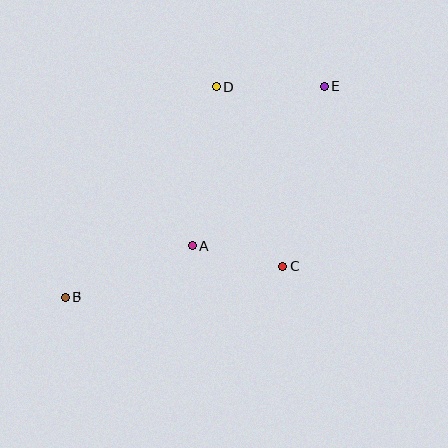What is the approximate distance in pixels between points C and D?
The distance between C and D is approximately 192 pixels.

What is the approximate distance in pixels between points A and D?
The distance between A and D is approximately 161 pixels.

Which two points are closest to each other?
Points A and C are closest to each other.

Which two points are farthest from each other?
Points B and E are farthest from each other.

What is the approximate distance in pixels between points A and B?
The distance between A and B is approximately 136 pixels.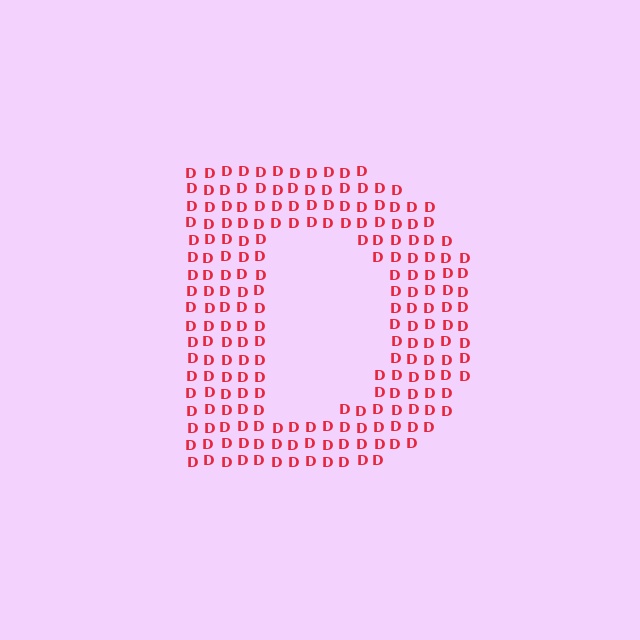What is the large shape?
The large shape is the letter D.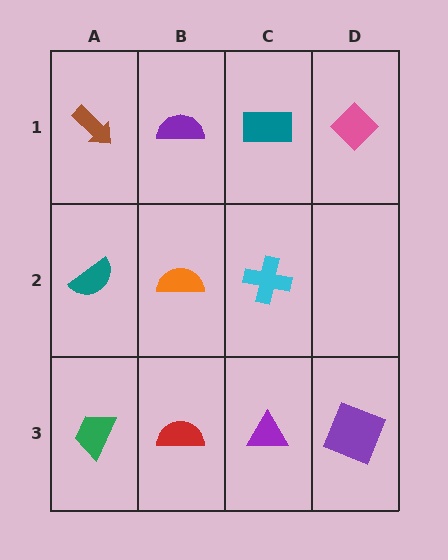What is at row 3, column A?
A green trapezoid.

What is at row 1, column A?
A brown arrow.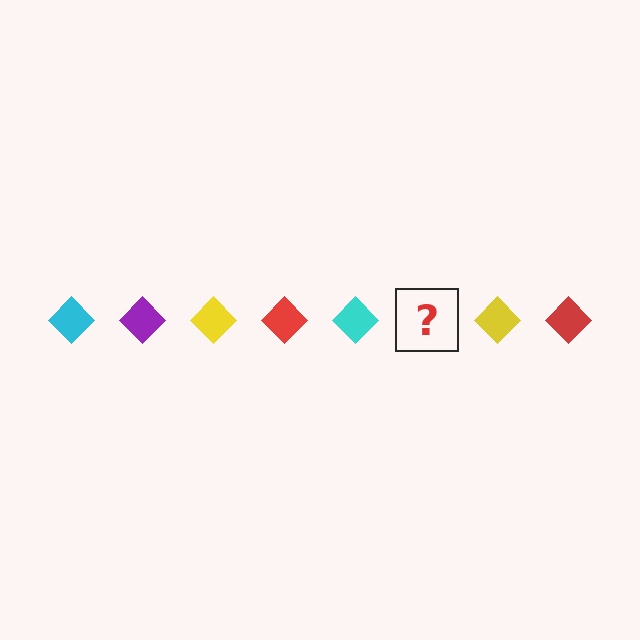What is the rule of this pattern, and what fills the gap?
The rule is that the pattern cycles through cyan, purple, yellow, red diamonds. The gap should be filled with a purple diamond.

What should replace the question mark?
The question mark should be replaced with a purple diamond.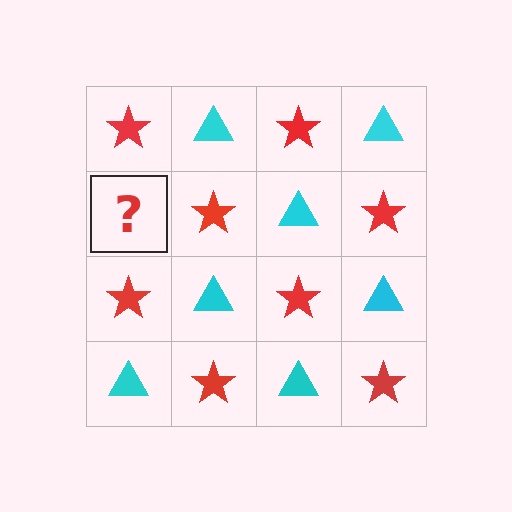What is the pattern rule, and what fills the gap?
The rule is that it alternates red star and cyan triangle in a checkerboard pattern. The gap should be filled with a cyan triangle.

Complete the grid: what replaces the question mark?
The question mark should be replaced with a cyan triangle.